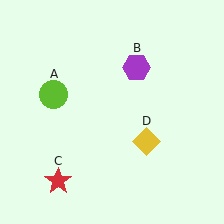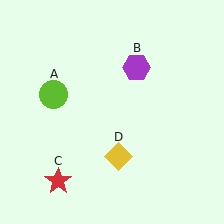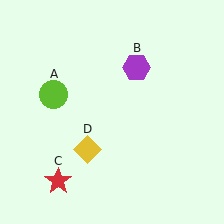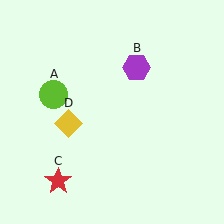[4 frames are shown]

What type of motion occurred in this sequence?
The yellow diamond (object D) rotated clockwise around the center of the scene.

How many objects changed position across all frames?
1 object changed position: yellow diamond (object D).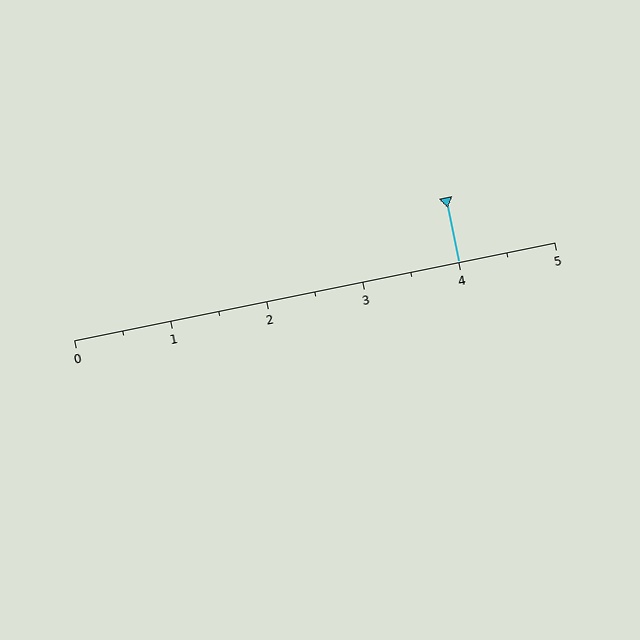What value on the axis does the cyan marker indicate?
The marker indicates approximately 4.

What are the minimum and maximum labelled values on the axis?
The axis runs from 0 to 5.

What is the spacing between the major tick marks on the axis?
The major ticks are spaced 1 apart.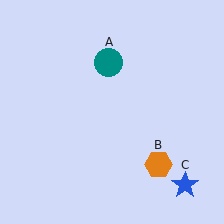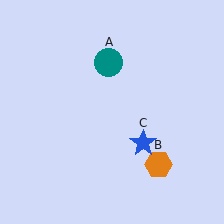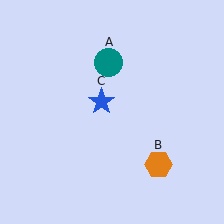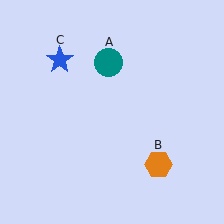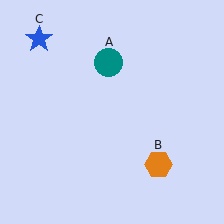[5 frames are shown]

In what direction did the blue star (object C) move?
The blue star (object C) moved up and to the left.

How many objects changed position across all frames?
1 object changed position: blue star (object C).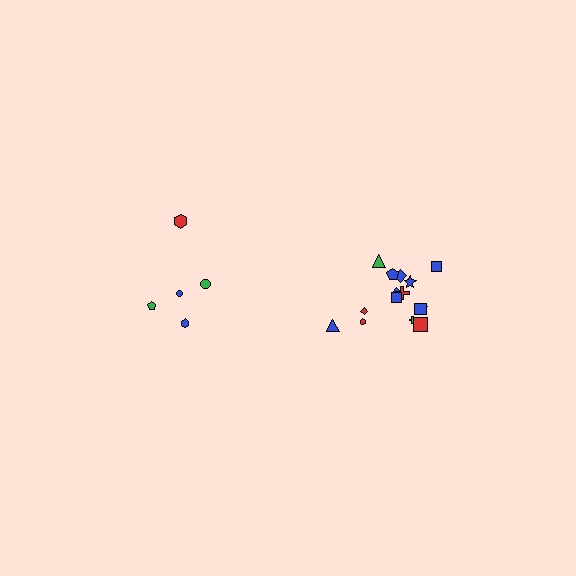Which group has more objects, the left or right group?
The right group.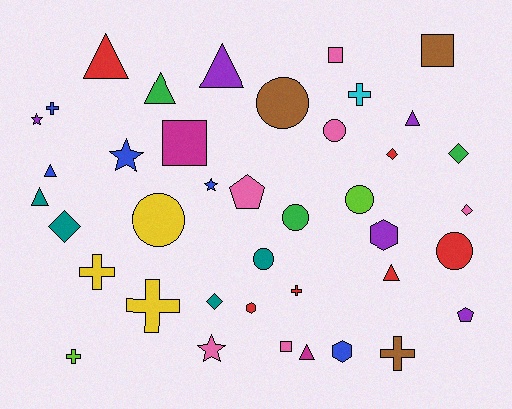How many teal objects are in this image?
There are 4 teal objects.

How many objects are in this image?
There are 40 objects.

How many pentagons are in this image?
There are 2 pentagons.